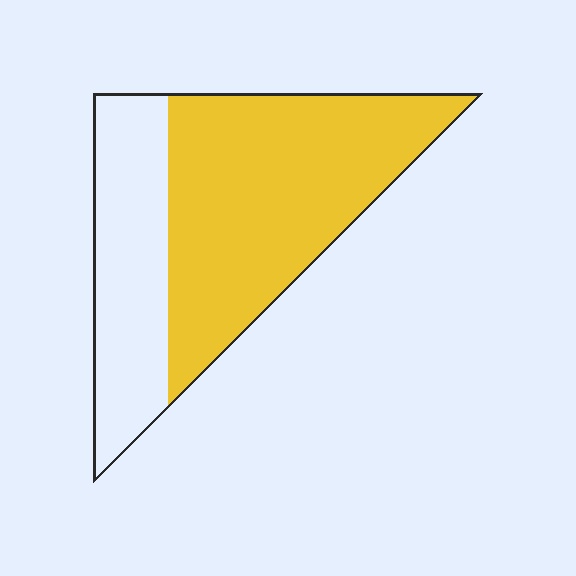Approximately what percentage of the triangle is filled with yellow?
Approximately 65%.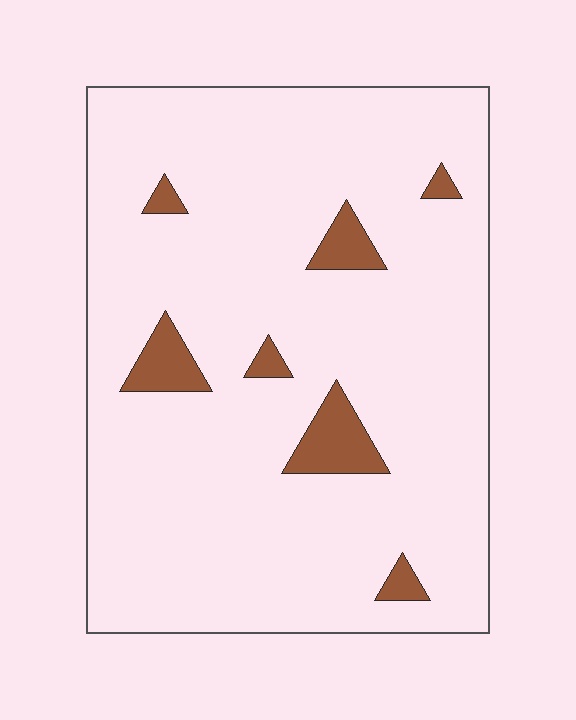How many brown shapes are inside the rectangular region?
7.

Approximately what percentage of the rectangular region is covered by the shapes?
Approximately 5%.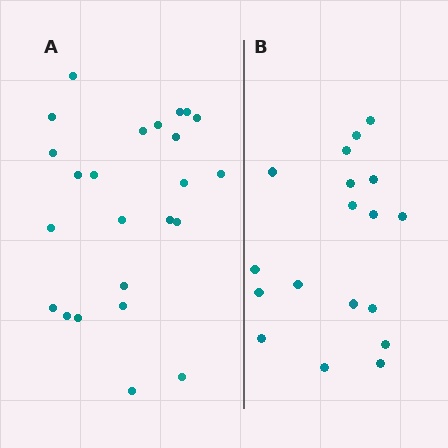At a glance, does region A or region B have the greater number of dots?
Region A (the left region) has more dots.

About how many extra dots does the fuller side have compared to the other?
Region A has about 6 more dots than region B.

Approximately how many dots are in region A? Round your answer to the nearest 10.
About 20 dots. (The exact count is 24, which rounds to 20.)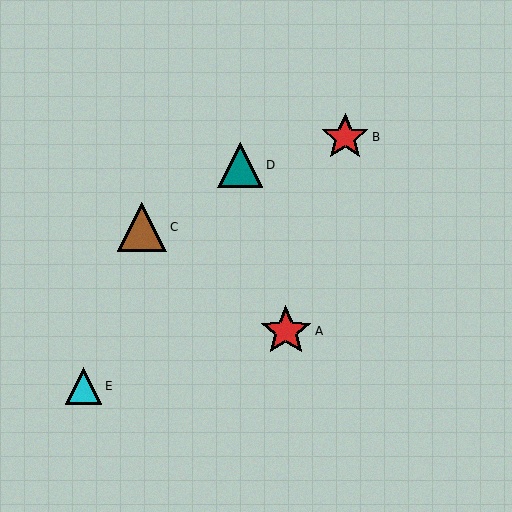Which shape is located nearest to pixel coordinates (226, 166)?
The teal triangle (labeled D) at (240, 165) is nearest to that location.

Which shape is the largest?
The red star (labeled A) is the largest.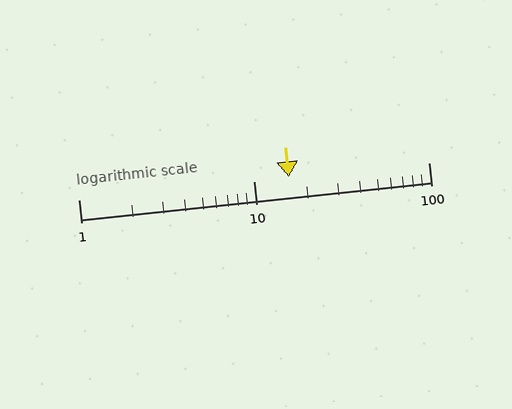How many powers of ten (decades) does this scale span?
The scale spans 2 decades, from 1 to 100.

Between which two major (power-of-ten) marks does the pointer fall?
The pointer is between 10 and 100.